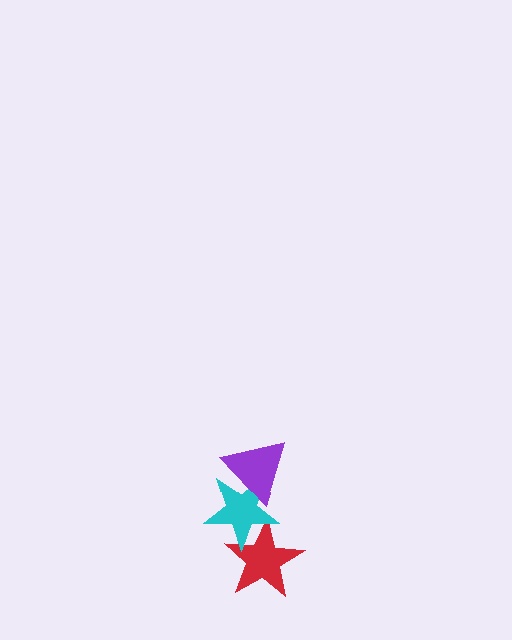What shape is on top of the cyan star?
The purple triangle is on top of the cyan star.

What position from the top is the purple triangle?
The purple triangle is 1st from the top.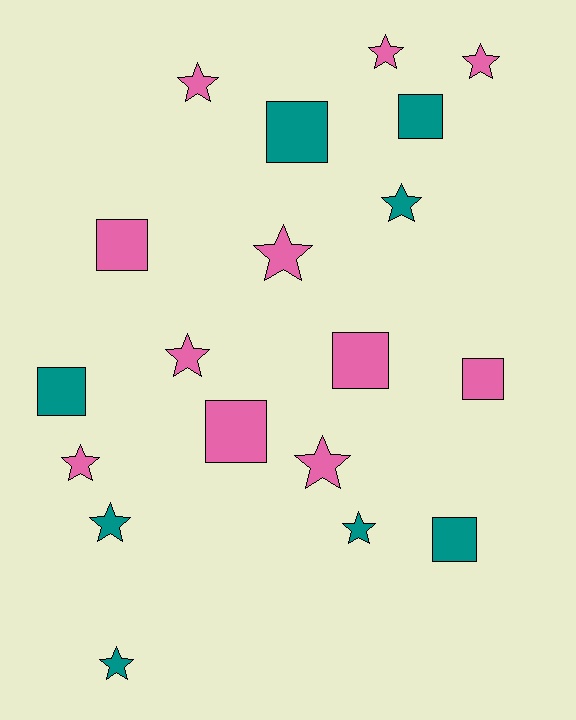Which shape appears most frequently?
Star, with 11 objects.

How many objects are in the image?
There are 19 objects.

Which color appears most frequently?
Pink, with 11 objects.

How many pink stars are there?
There are 7 pink stars.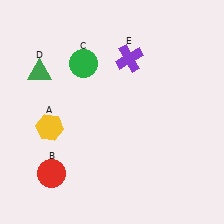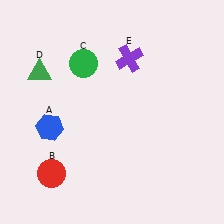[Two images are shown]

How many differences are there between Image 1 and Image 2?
There is 1 difference between the two images.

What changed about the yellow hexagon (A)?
In Image 1, A is yellow. In Image 2, it changed to blue.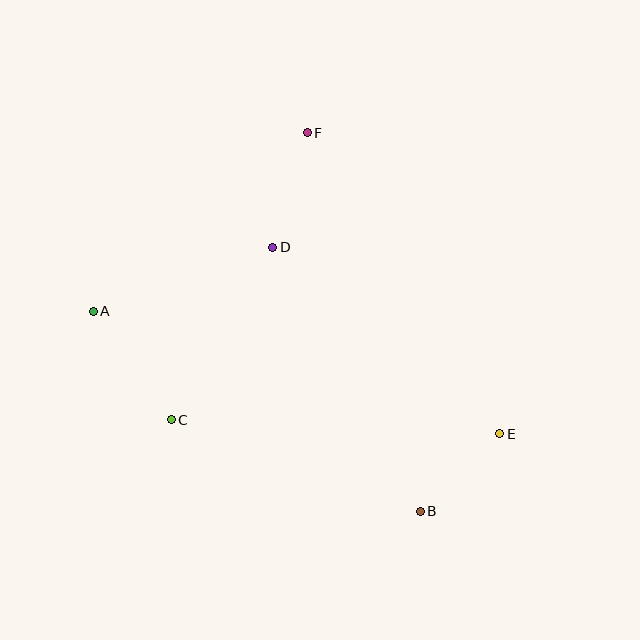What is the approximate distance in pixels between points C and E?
The distance between C and E is approximately 329 pixels.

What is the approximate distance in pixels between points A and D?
The distance between A and D is approximately 191 pixels.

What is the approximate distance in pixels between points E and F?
The distance between E and F is approximately 357 pixels.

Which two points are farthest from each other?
Points A and E are farthest from each other.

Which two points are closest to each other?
Points B and E are closest to each other.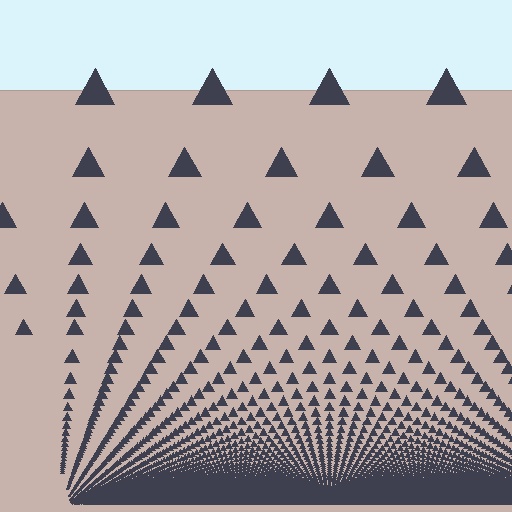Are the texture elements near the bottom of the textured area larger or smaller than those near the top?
Smaller. The gradient is inverted — elements near the bottom are smaller and denser.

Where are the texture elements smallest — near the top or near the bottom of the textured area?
Near the bottom.